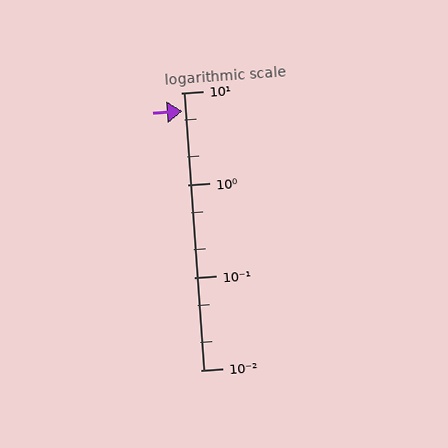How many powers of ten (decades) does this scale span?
The scale spans 3 decades, from 0.01 to 10.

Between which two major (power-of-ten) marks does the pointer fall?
The pointer is between 1 and 10.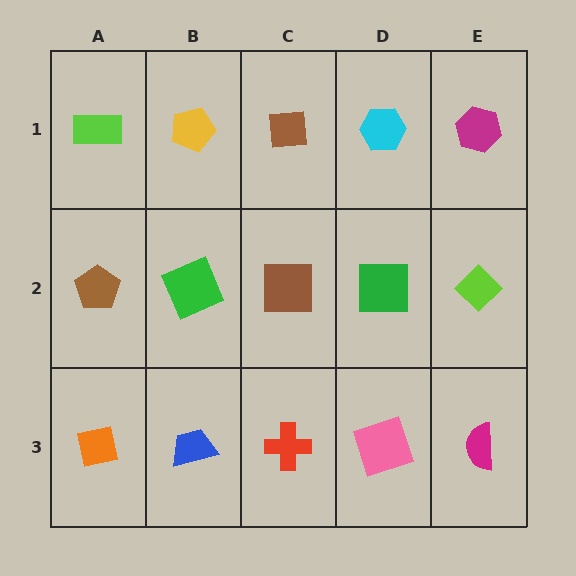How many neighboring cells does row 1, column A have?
2.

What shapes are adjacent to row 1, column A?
A brown pentagon (row 2, column A), a yellow pentagon (row 1, column B).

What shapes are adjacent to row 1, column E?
A lime diamond (row 2, column E), a cyan hexagon (row 1, column D).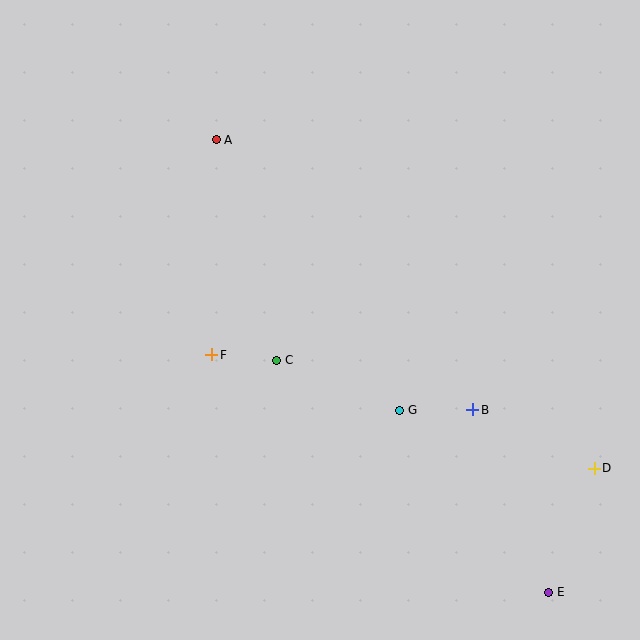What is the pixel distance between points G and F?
The distance between G and F is 196 pixels.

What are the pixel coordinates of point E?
Point E is at (549, 592).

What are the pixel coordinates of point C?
Point C is at (277, 360).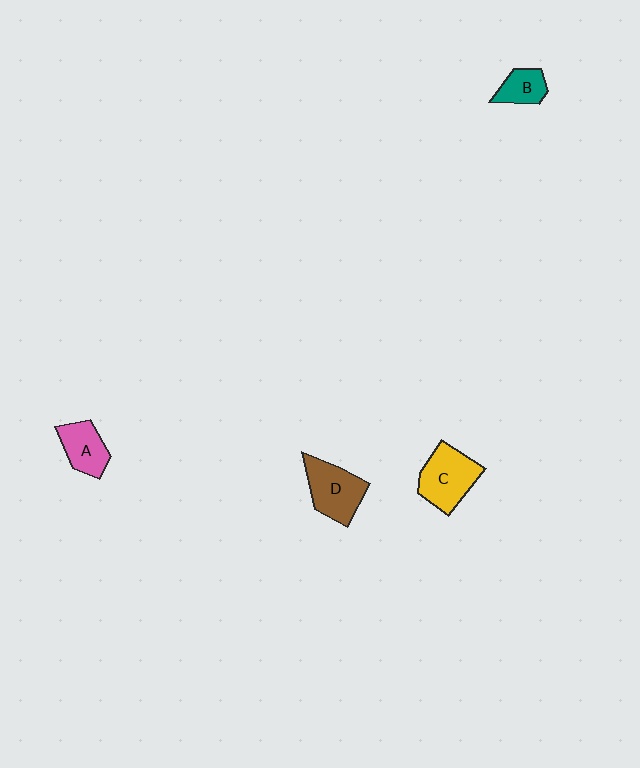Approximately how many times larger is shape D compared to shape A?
Approximately 1.4 times.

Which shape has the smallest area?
Shape B (teal).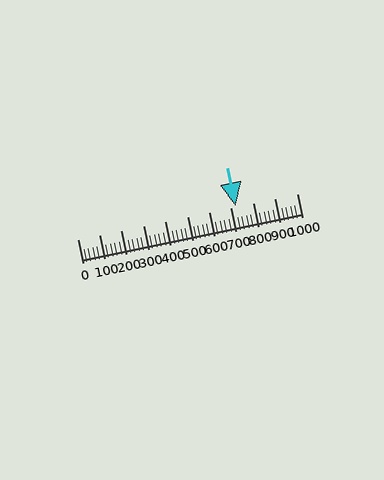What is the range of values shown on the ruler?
The ruler shows values from 0 to 1000.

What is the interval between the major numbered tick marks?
The major tick marks are spaced 100 units apart.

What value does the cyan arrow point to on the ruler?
The cyan arrow points to approximately 720.